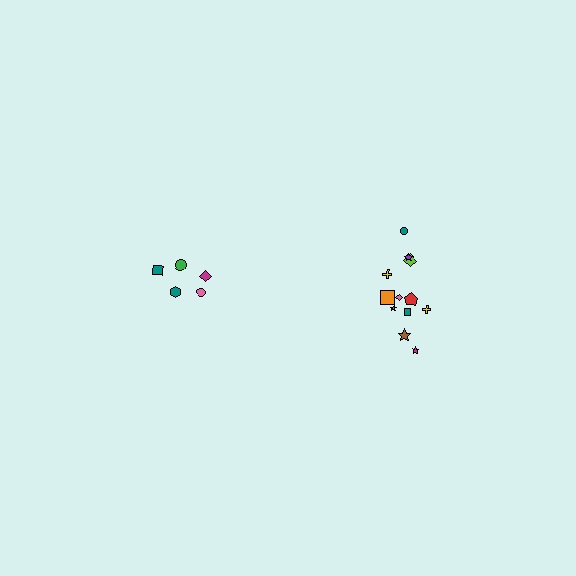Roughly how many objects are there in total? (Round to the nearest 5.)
Roughly 15 objects in total.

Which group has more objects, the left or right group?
The right group.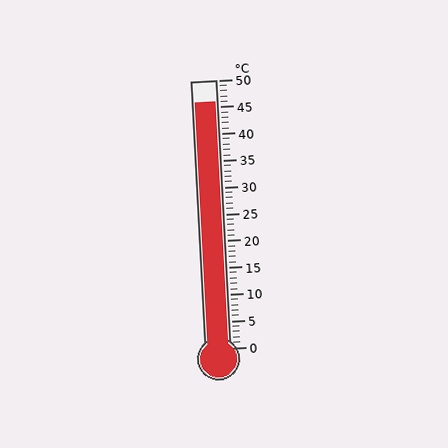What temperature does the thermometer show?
The thermometer shows approximately 46°C.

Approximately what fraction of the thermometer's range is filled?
The thermometer is filled to approximately 90% of its range.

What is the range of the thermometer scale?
The thermometer scale ranges from 0°C to 50°C.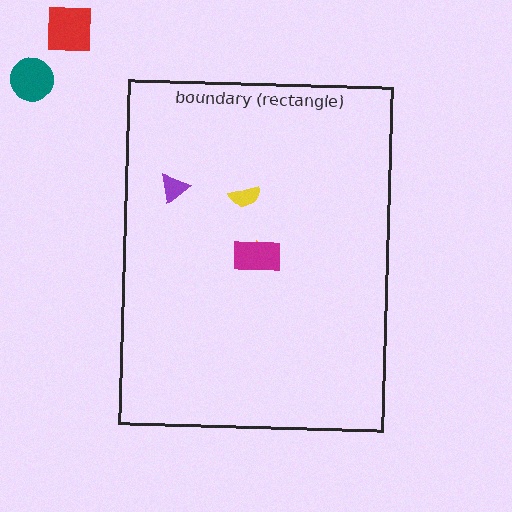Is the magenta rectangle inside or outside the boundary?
Inside.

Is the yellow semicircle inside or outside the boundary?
Inside.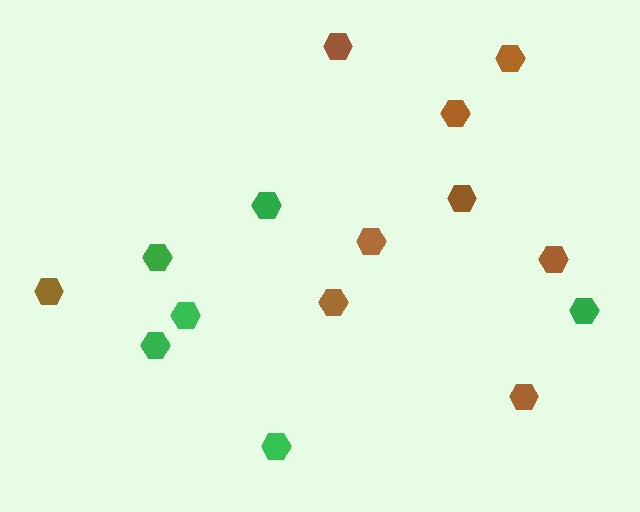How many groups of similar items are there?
There are 2 groups: one group of green hexagons (6) and one group of brown hexagons (9).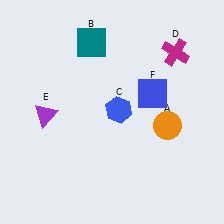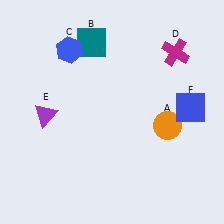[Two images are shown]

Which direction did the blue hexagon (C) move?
The blue hexagon (C) moved up.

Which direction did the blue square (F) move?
The blue square (F) moved right.